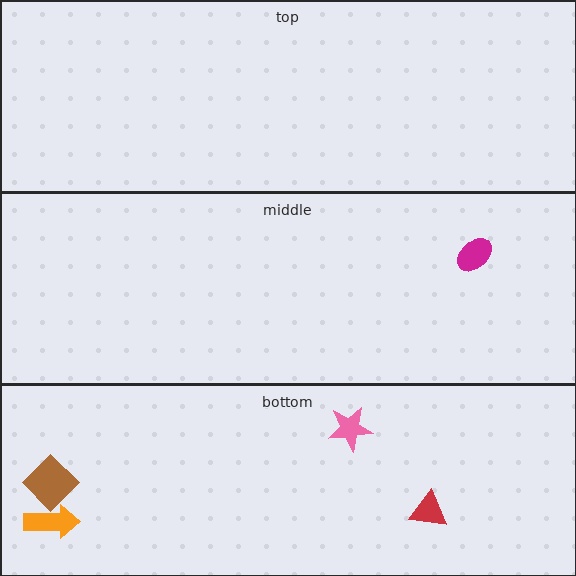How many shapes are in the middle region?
1.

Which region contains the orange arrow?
The bottom region.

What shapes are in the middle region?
The magenta ellipse.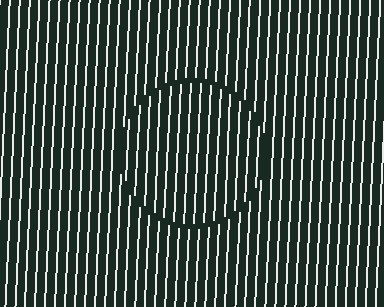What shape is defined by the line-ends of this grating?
An illusory circle. The interior of the shape contains the same grating, shifted by half a period — the contour is defined by the phase discontinuity where line-ends from the inner and outer gratings abut.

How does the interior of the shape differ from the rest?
The interior of the shape contains the same grating, shifted by half a period — the contour is defined by the phase discontinuity where line-ends from the inner and outer gratings abut.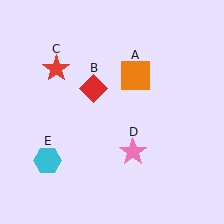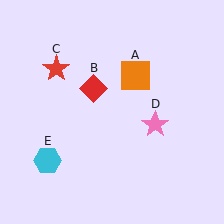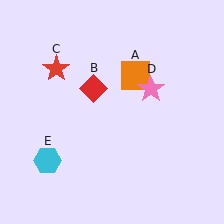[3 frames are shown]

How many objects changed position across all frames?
1 object changed position: pink star (object D).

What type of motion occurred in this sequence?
The pink star (object D) rotated counterclockwise around the center of the scene.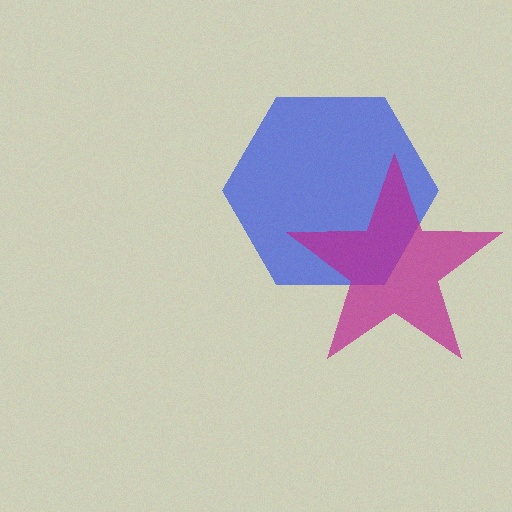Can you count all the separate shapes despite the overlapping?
Yes, there are 2 separate shapes.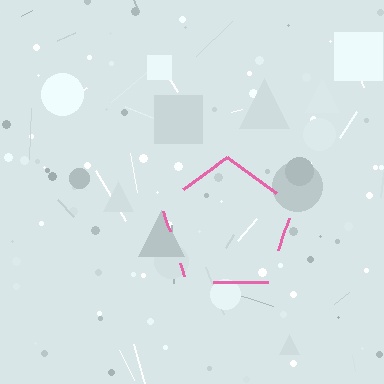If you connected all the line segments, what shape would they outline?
They would outline a pentagon.